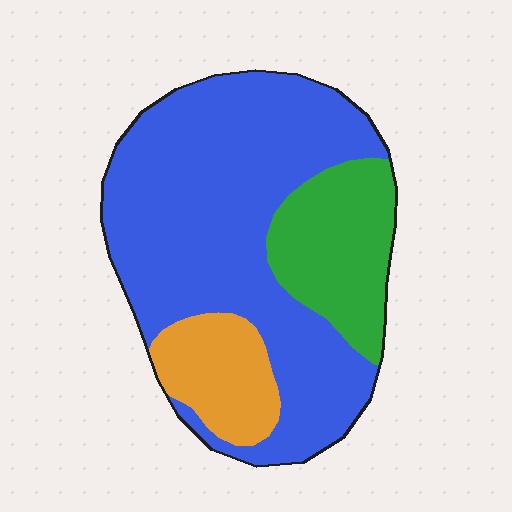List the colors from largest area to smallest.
From largest to smallest: blue, green, orange.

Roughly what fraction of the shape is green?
Green covers 20% of the shape.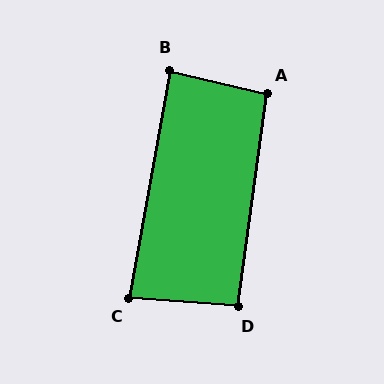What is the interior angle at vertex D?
Approximately 93 degrees (approximately right).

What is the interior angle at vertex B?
Approximately 87 degrees (approximately right).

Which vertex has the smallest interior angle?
C, at approximately 84 degrees.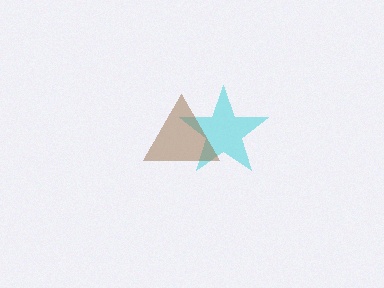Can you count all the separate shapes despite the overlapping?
Yes, there are 2 separate shapes.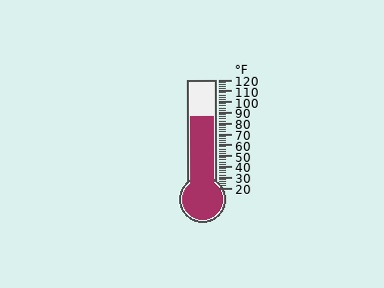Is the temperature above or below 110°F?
The temperature is below 110°F.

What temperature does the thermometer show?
The thermometer shows approximately 86°F.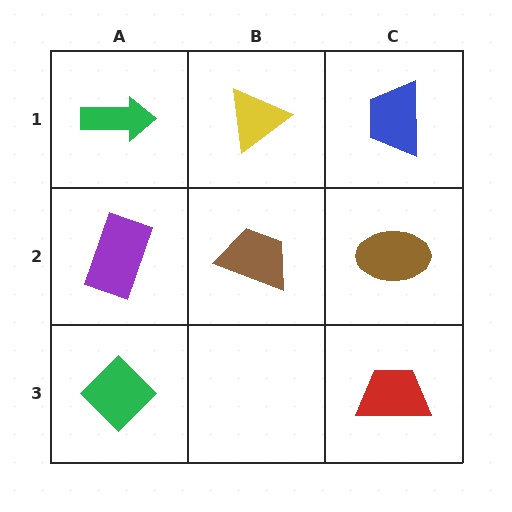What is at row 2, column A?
A purple rectangle.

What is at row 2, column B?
A brown trapezoid.